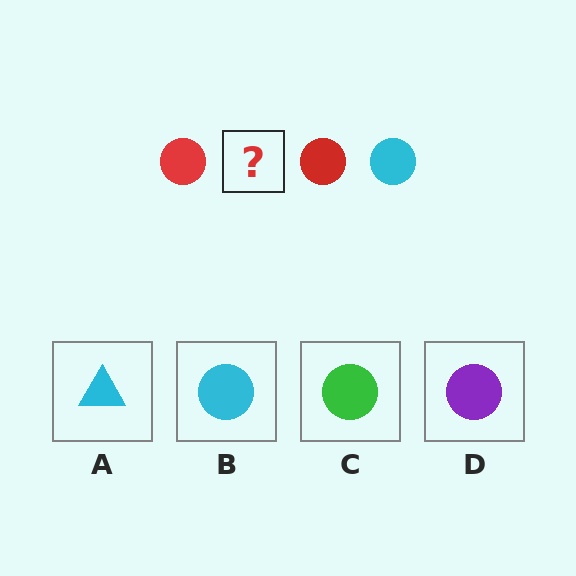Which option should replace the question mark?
Option B.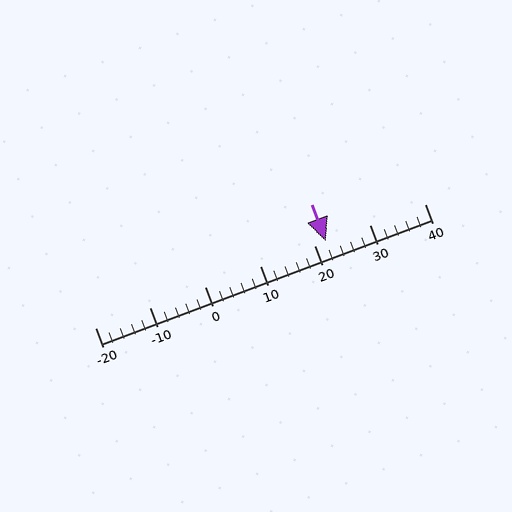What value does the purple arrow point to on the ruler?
The purple arrow points to approximately 22.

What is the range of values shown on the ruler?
The ruler shows values from -20 to 40.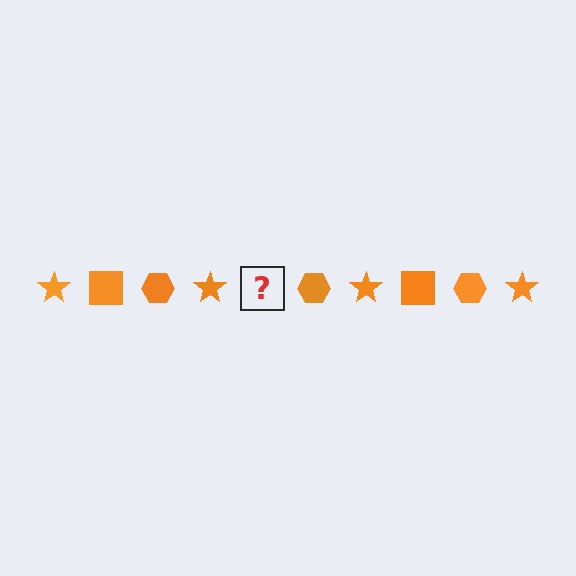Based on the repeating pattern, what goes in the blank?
The blank should be an orange square.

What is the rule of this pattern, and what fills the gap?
The rule is that the pattern cycles through star, square, hexagon shapes in orange. The gap should be filled with an orange square.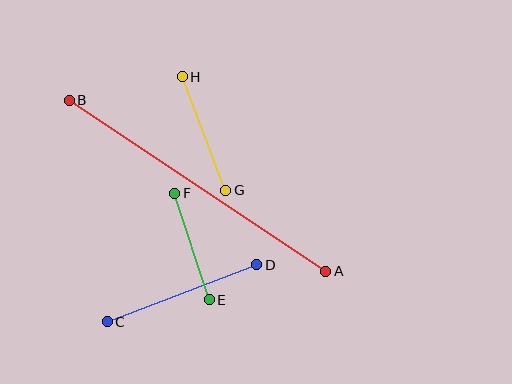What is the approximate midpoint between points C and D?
The midpoint is at approximately (182, 293) pixels.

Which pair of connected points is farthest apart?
Points A and B are farthest apart.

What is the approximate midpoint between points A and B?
The midpoint is at approximately (198, 186) pixels.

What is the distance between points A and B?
The distance is approximately 308 pixels.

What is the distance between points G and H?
The distance is approximately 121 pixels.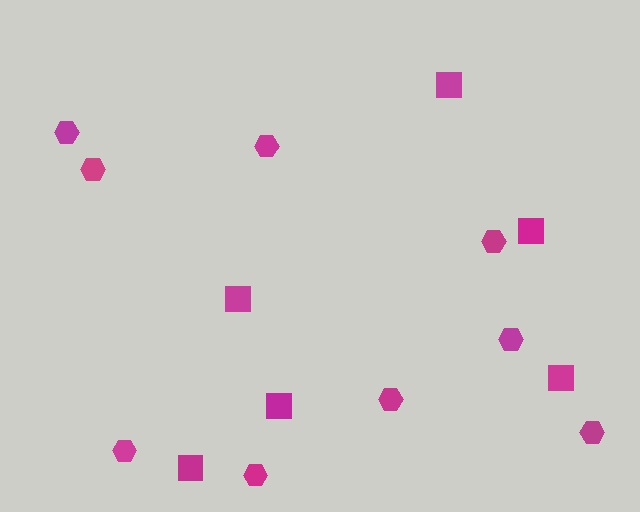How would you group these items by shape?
There are 2 groups: one group of hexagons (9) and one group of squares (6).